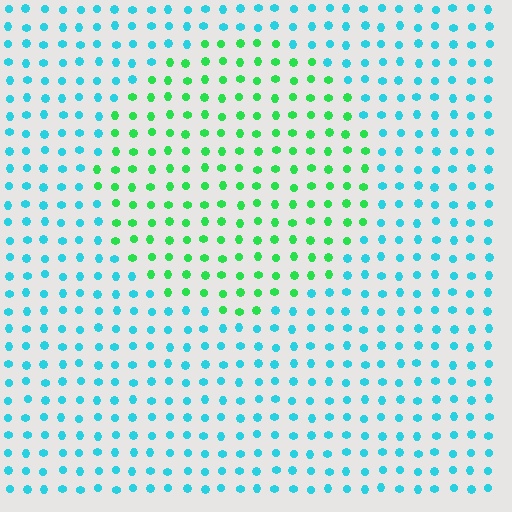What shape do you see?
I see a circle.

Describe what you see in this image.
The image is filled with small cyan elements in a uniform arrangement. A circle-shaped region is visible where the elements are tinted to a slightly different hue, forming a subtle color boundary.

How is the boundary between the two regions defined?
The boundary is defined purely by a slight shift in hue (about 54 degrees). Spacing, size, and orientation are identical on both sides.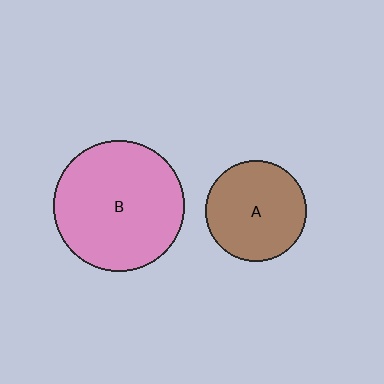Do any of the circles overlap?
No, none of the circles overlap.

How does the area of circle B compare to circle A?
Approximately 1.7 times.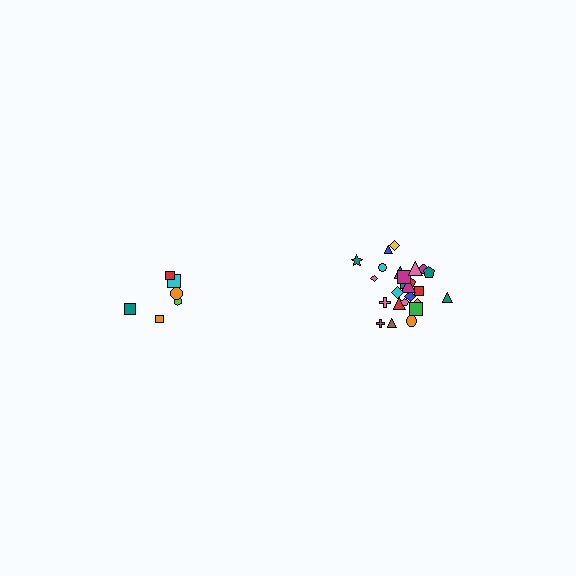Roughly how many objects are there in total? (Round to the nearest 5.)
Roughly 30 objects in total.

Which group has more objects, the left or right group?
The right group.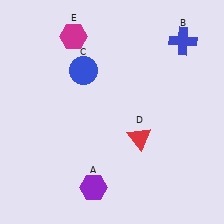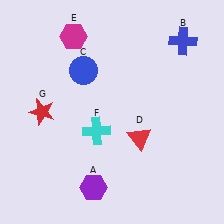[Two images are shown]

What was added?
A cyan cross (F), a red star (G) were added in Image 2.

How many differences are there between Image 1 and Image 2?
There are 2 differences between the two images.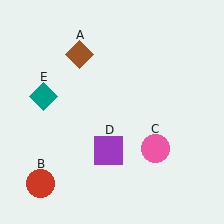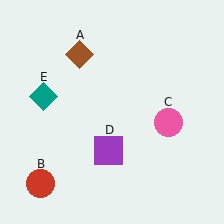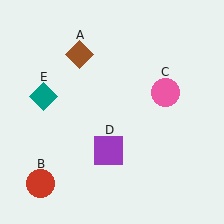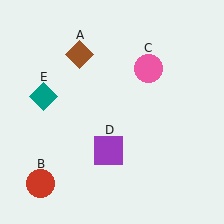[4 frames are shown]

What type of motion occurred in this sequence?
The pink circle (object C) rotated counterclockwise around the center of the scene.